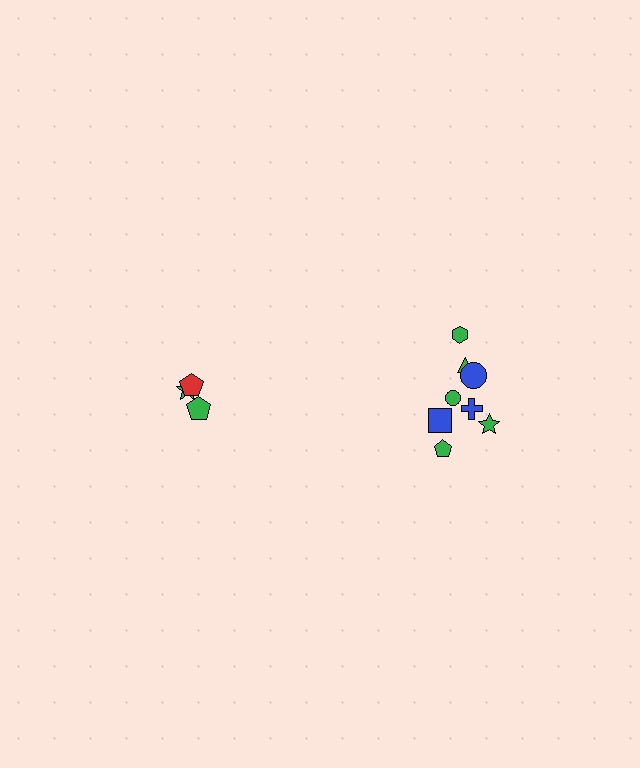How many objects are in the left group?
There are 3 objects.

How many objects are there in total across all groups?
There are 11 objects.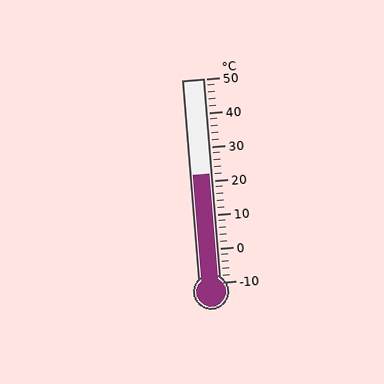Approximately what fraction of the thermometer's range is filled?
The thermometer is filled to approximately 55% of its range.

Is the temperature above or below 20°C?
The temperature is above 20°C.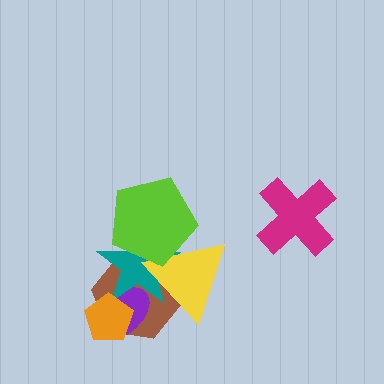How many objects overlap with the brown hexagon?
5 objects overlap with the brown hexagon.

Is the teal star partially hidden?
Yes, it is partially covered by another shape.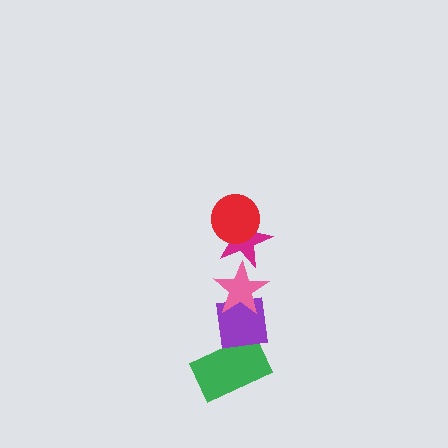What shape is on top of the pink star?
The magenta star is on top of the pink star.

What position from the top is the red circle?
The red circle is 1st from the top.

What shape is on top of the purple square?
The pink star is on top of the purple square.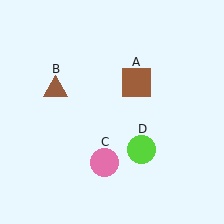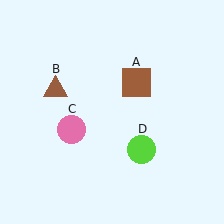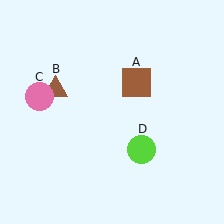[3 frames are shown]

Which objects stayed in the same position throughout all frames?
Brown square (object A) and brown triangle (object B) and lime circle (object D) remained stationary.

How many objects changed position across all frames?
1 object changed position: pink circle (object C).